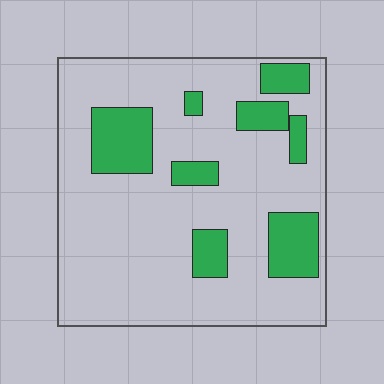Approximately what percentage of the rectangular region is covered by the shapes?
Approximately 20%.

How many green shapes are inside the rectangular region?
8.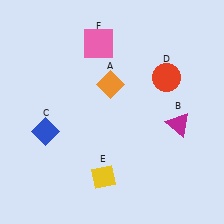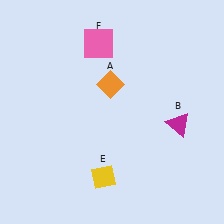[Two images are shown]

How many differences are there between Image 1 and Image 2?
There are 2 differences between the two images.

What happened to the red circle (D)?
The red circle (D) was removed in Image 2. It was in the top-right area of Image 1.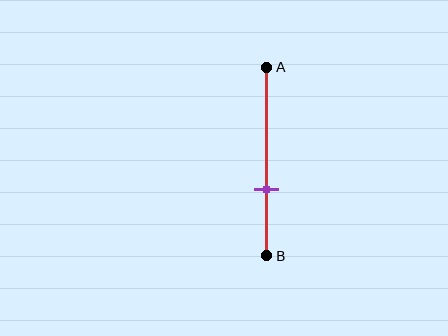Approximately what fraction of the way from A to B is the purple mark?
The purple mark is approximately 65% of the way from A to B.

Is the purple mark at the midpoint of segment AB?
No, the mark is at about 65% from A, not at the 50% midpoint.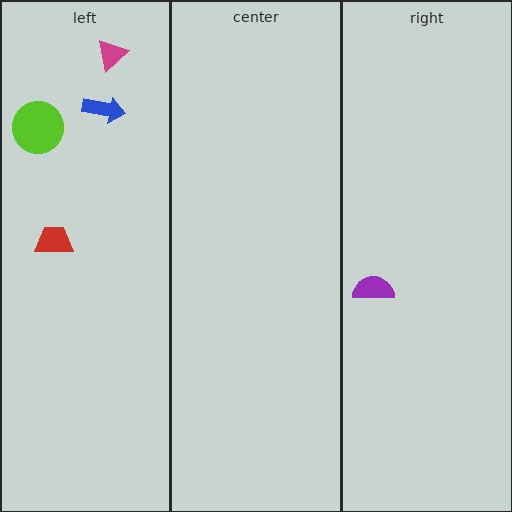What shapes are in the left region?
The blue arrow, the lime circle, the red trapezoid, the magenta triangle.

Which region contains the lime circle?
The left region.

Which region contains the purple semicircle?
The right region.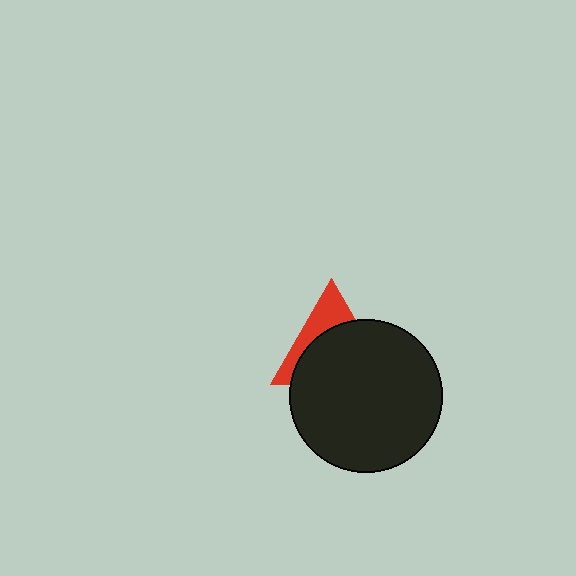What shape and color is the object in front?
The object in front is a black circle.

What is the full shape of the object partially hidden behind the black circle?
The partially hidden object is a red triangle.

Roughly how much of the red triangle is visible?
A small part of it is visible (roughly 34%).